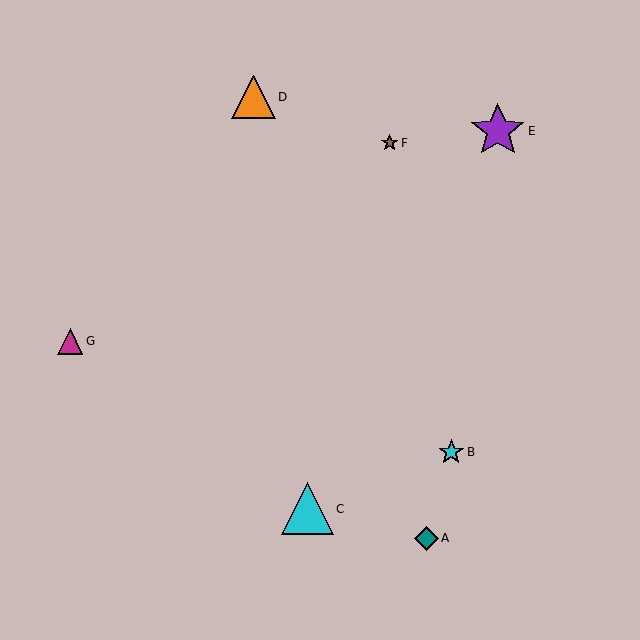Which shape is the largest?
The purple star (labeled E) is the largest.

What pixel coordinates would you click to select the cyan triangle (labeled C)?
Click at (308, 509) to select the cyan triangle C.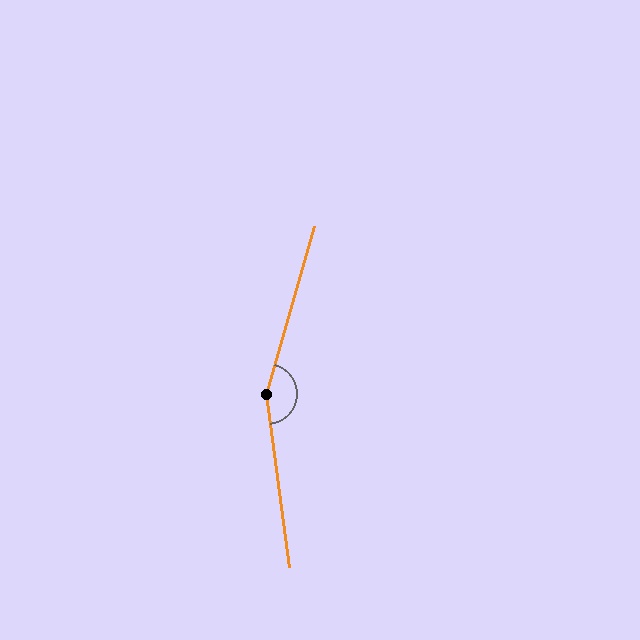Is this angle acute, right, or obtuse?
It is obtuse.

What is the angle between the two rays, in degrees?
Approximately 157 degrees.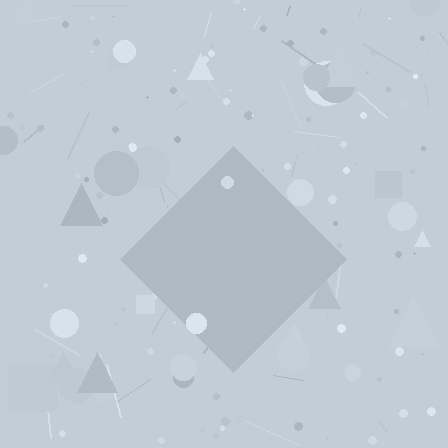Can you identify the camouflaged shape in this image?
The camouflaged shape is a diamond.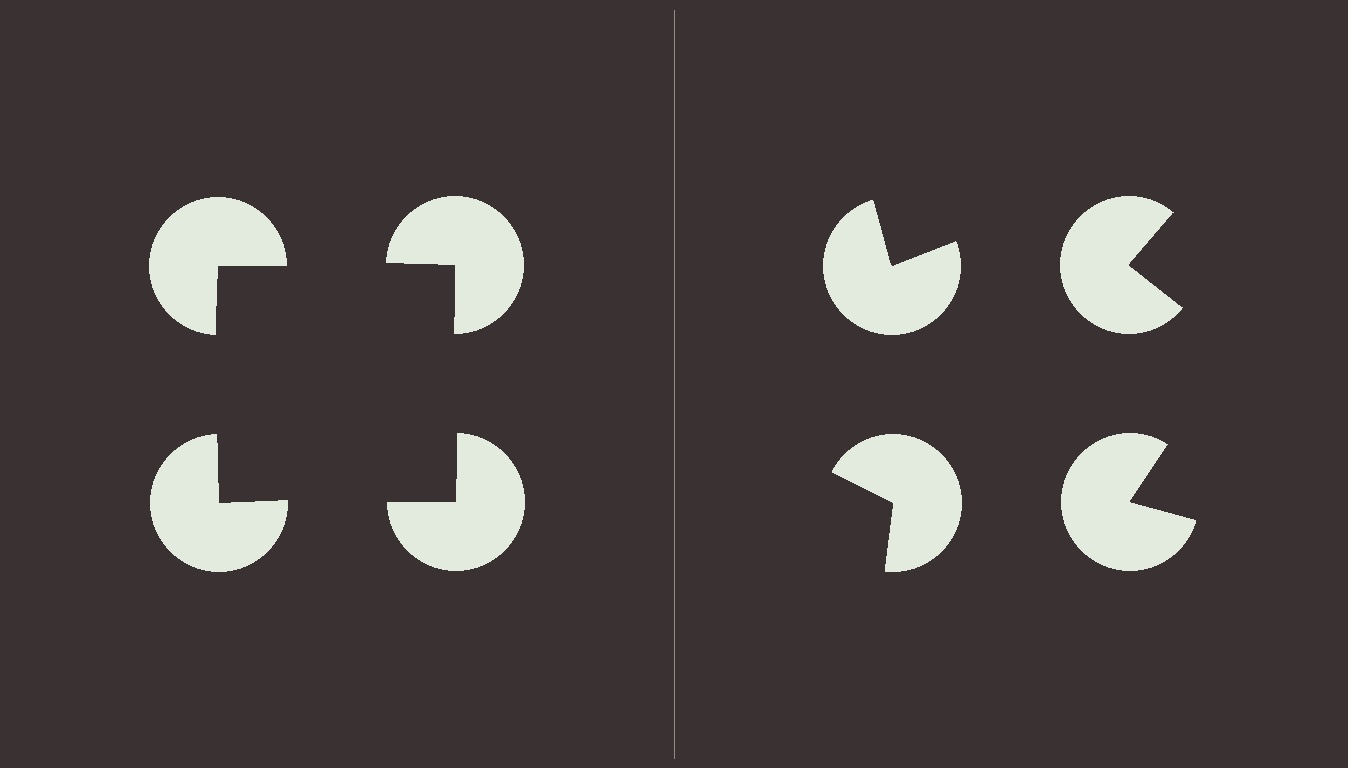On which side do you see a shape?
An illusory square appears on the left side. On the right side the wedge cuts are rotated, so no coherent shape forms.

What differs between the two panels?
The pac-man discs are positioned identically on both sides; only the wedge orientations differ. On the left they align to a square; on the right they are misaligned.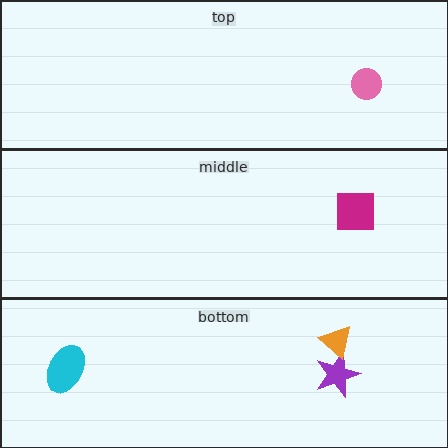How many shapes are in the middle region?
1.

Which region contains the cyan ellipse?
The bottom region.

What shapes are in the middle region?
The magenta square.